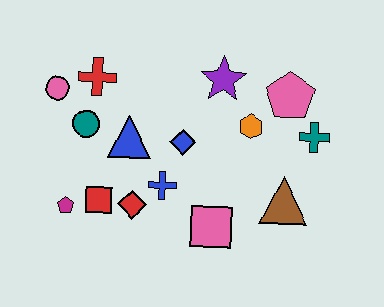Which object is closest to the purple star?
The orange hexagon is closest to the purple star.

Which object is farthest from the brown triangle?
The pink circle is farthest from the brown triangle.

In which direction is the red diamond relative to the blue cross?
The red diamond is to the left of the blue cross.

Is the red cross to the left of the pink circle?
No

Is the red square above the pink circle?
No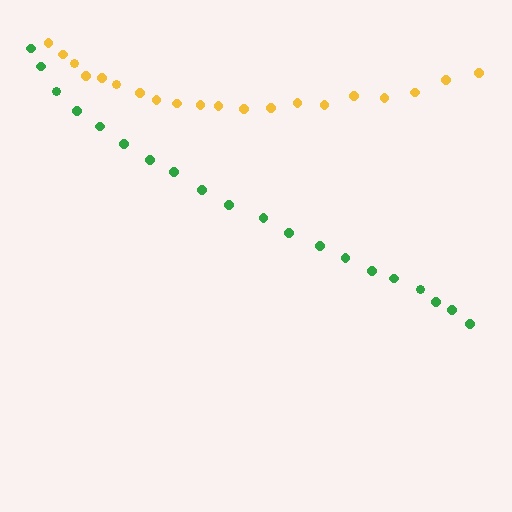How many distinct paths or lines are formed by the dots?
There are 2 distinct paths.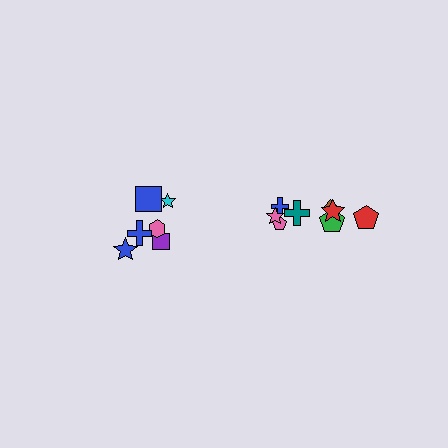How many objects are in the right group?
There are 8 objects.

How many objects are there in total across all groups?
There are 14 objects.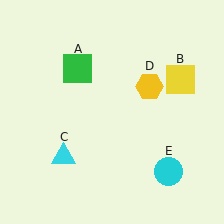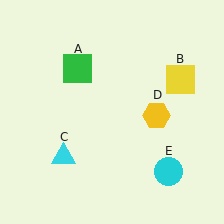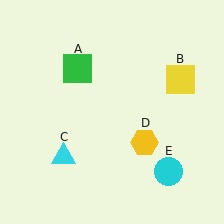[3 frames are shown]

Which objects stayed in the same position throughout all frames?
Green square (object A) and yellow square (object B) and cyan triangle (object C) and cyan circle (object E) remained stationary.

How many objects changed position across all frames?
1 object changed position: yellow hexagon (object D).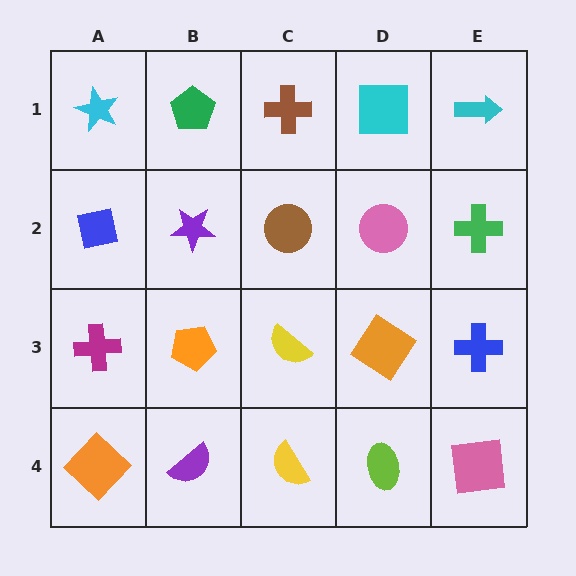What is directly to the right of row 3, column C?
An orange diamond.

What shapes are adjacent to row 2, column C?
A brown cross (row 1, column C), a yellow semicircle (row 3, column C), a purple star (row 2, column B), a pink circle (row 2, column D).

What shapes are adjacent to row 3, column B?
A purple star (row 2, column B), a purple semicircle (row 4, column B), a magenta cross (row 3, column A), a yellow semicircle (row 3, column C).